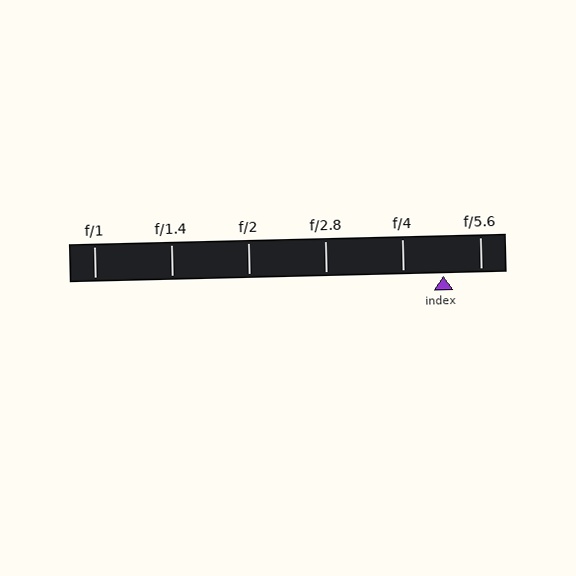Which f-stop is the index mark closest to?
The index mark is closest to f/5.6.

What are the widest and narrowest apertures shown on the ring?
The widest aperture shown is f/1 and the narrowest is f/5.6.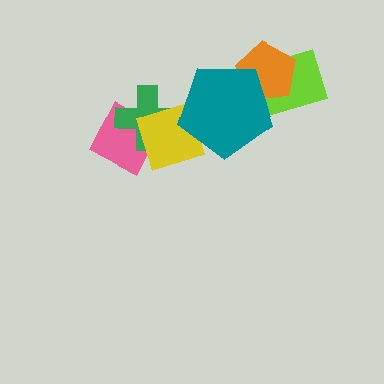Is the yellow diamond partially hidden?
Yes, it is partially covered by another shape.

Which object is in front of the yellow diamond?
The teal pentagon is in front of the yellow diamond.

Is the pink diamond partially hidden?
Yes, it is partially covered by another shape.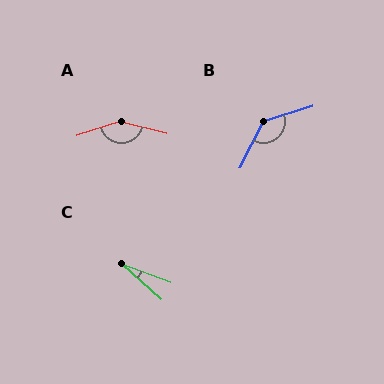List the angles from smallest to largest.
C (22°), B (135°), A (147°).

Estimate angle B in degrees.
Approximately 135 degrees.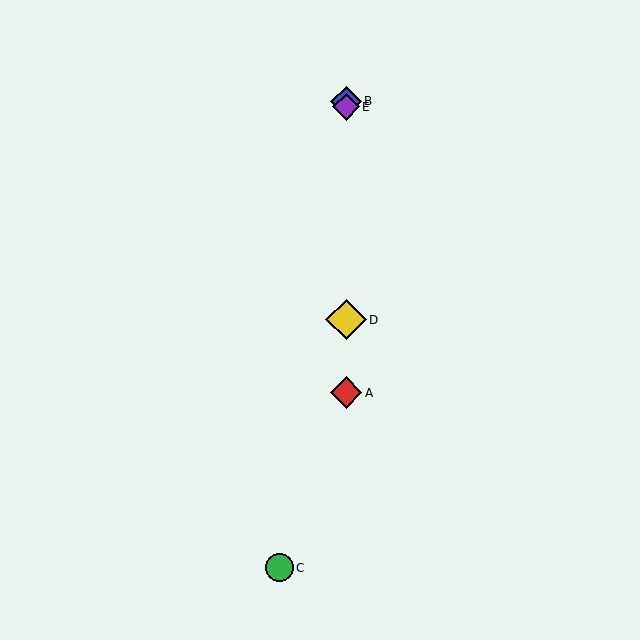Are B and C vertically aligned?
No, B is at x≈346 and C is at x≈279.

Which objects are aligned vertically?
Objects A, B, D, E are aligned vertically.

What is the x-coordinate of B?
Object B is at x≈346.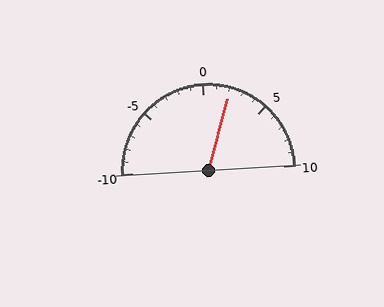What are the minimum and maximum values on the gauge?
The gauge ranges from -10 to 10.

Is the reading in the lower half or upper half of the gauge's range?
The reading is in the upper half of the range (-10 to 10).